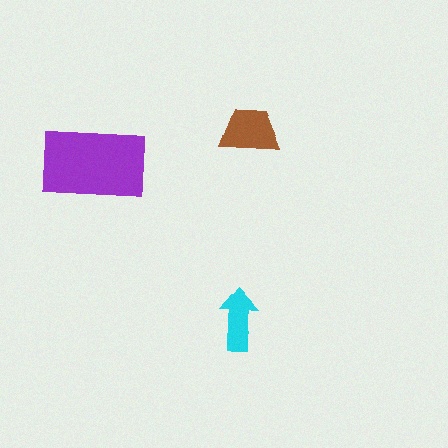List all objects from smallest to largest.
The cyan arrow, the brown trapezoid, the purple rectangle.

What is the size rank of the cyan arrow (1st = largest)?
3rd.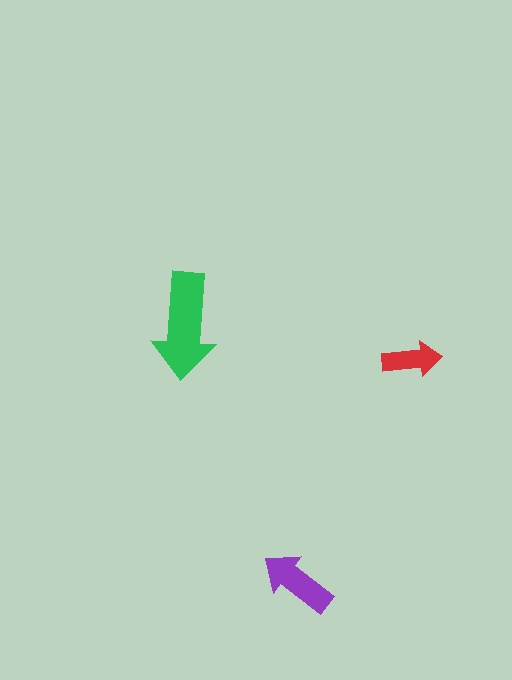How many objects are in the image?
There are 3 objects in the image.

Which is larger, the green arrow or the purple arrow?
The green one.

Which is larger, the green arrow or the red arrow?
The green one.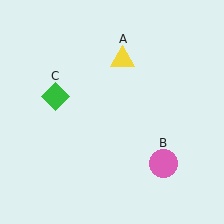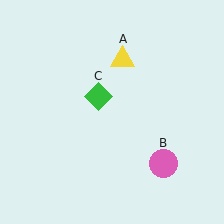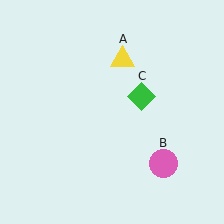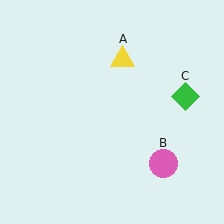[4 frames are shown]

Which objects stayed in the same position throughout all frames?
Yellow triangle (object A) and pink circle (object B) remained stationary.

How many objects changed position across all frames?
1 object changed position: green diamond (object C).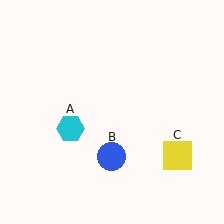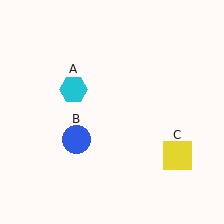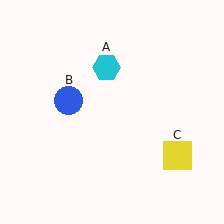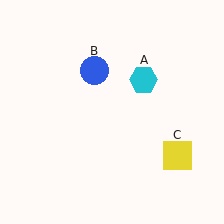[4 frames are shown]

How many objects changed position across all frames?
2 objects changed position: cyan hexagon (object A), blue circle (object B).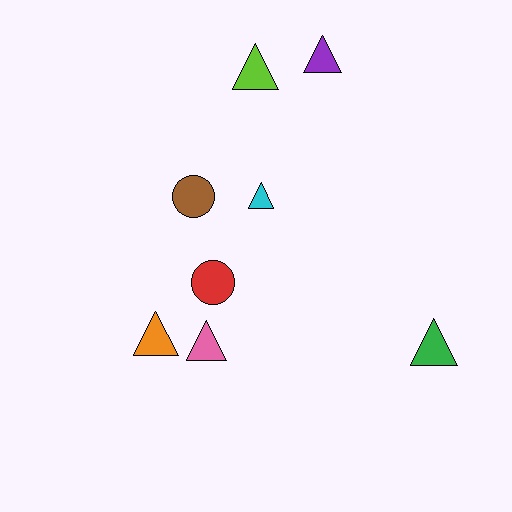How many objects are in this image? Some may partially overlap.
There are 8 objects.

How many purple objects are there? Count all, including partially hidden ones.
There is 1 purple object.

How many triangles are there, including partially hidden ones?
There are 6 triangles.